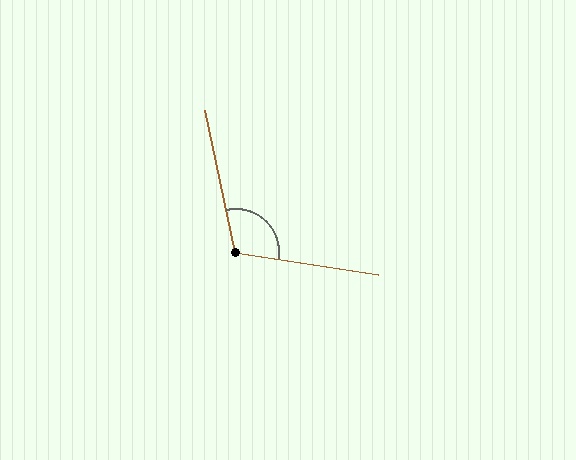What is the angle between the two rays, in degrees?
Approximately 111 degrees.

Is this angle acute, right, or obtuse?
It is obtuse.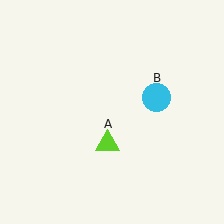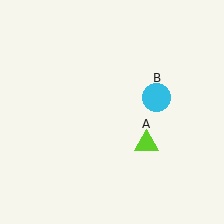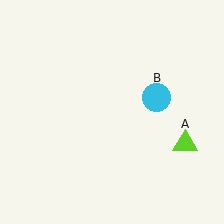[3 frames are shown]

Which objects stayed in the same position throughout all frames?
Cyan circle (object B) remained stationary.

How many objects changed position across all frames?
1 object changed position: lime triangle (object A).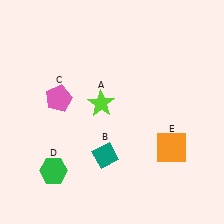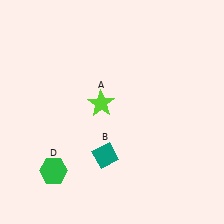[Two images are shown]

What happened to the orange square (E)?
The orange square (E) was removed in Image 2. It was in the bottom-right area of Image 1.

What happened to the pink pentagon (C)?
The pink pentagon (C) was removed in Image 2. It was in the top-left area of Image 1.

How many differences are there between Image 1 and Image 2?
There are 2 differences between the two images.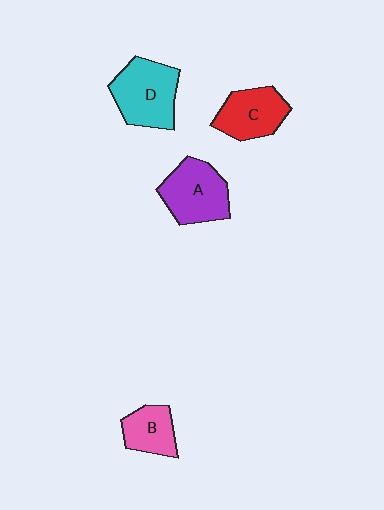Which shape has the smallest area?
Shape B (pink).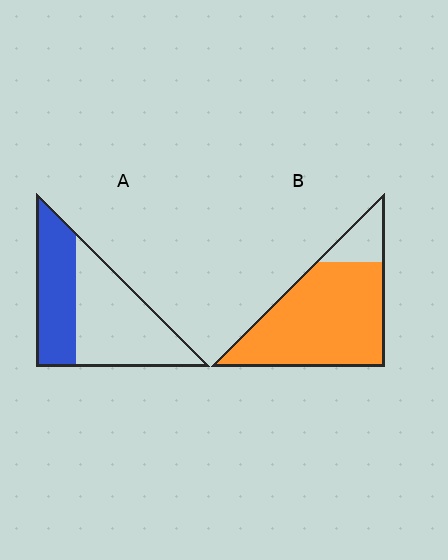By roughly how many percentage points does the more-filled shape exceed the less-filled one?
By roughly 45 percentage points (B over A).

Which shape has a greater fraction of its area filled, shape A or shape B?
Shape B.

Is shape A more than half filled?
No.